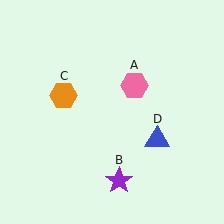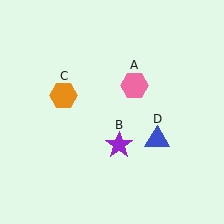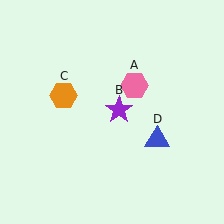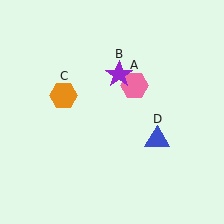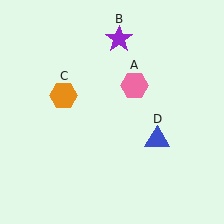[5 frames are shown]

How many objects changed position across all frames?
1 object changed position: purple star (object B).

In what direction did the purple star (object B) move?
The purple star (object B) moved up.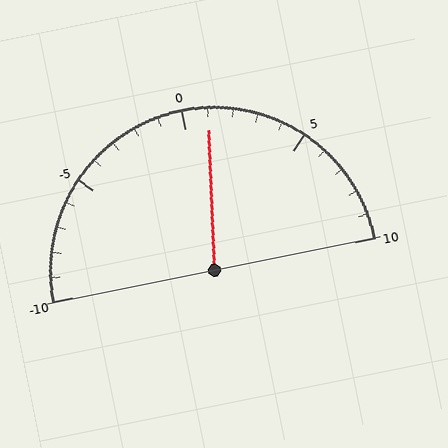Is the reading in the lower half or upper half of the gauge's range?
The reading is in the upper half of the range (-10 to 10).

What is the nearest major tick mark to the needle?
The nearest major tick mark is 0.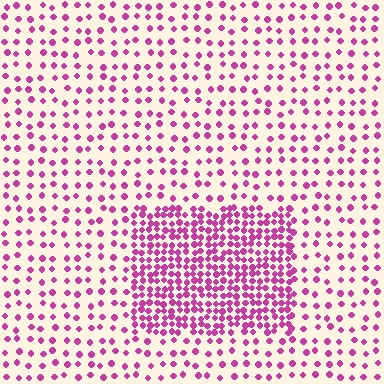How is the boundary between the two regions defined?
The boundary is defined by a change in element density (approximately 2.7x ratio). All elements are the same color, size, and shape.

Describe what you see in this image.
The image contains small magenta elements arranged at two different densities. A rectangle-shaped region is visible where the elements are more densely packed than the surrounding area.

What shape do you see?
I see a rectangle.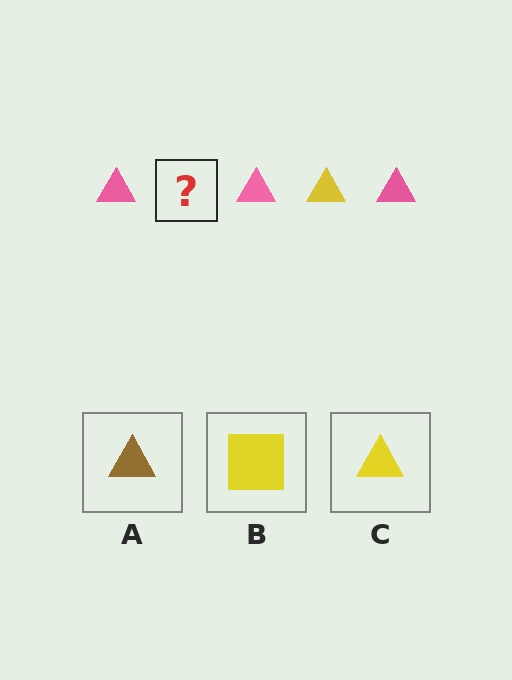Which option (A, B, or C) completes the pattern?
C.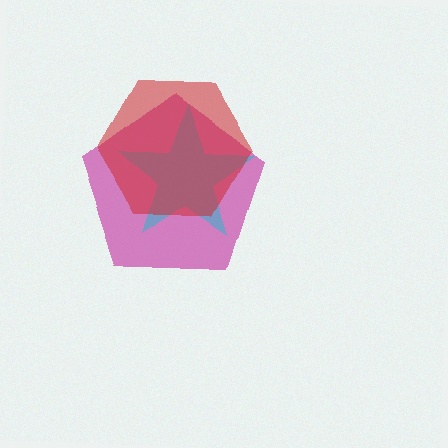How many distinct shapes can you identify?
There are 3 distinct shapes: a magenta pentagon, a cyan star, a red hexagon.